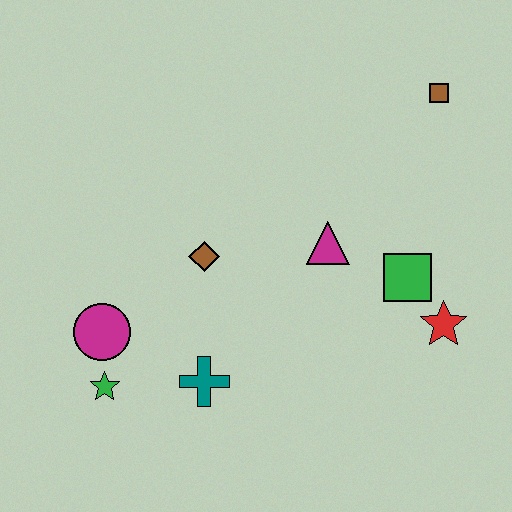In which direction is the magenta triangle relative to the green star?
The magenta triangle is to the right of the green star.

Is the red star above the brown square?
No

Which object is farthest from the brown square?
The green star is farthest from the brown square.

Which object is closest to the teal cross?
The green star is closest to the teal cross.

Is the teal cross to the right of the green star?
Yes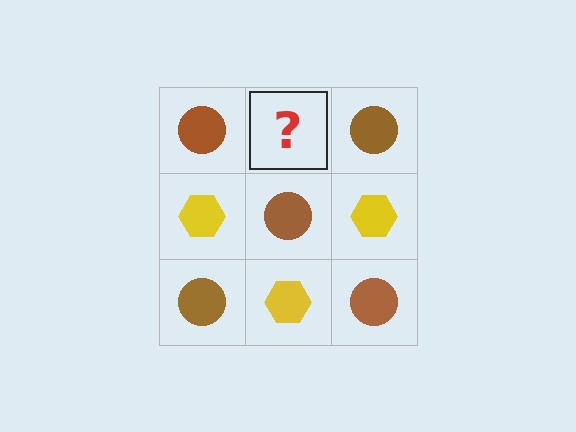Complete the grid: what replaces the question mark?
The question mark should be replaced with a yellow hexagon.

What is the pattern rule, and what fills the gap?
The rule is that it alternates brown circle and yellow hexagon in a checkerboard pattern. The gap should be filled with a yellow hexagon.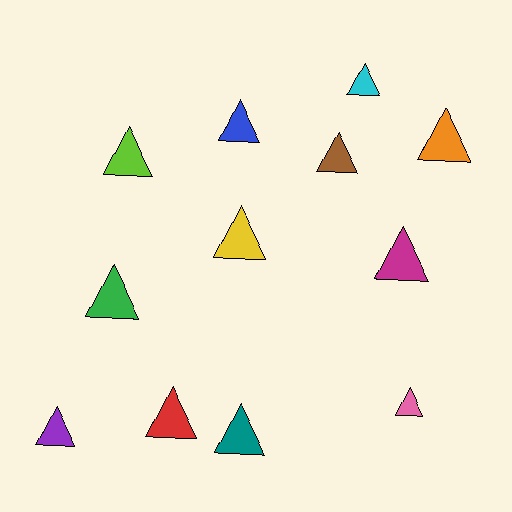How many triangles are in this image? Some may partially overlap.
There are 12 triangles.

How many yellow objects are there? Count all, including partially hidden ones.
There is 1 yellow object.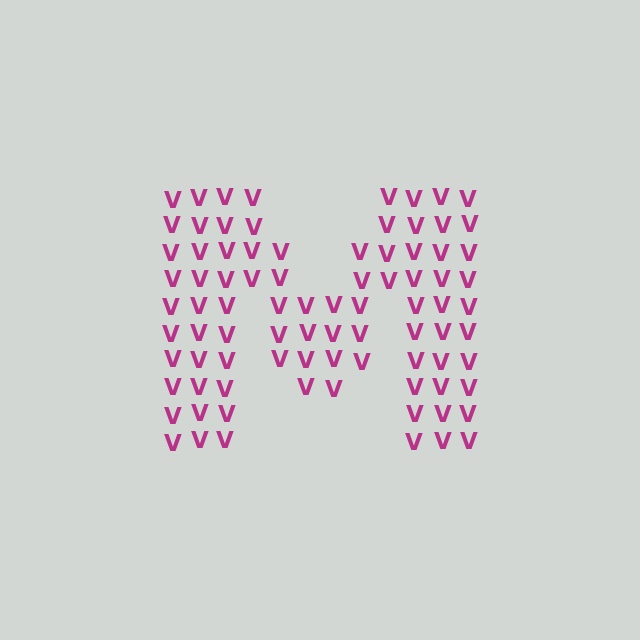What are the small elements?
The small elements are letter V's.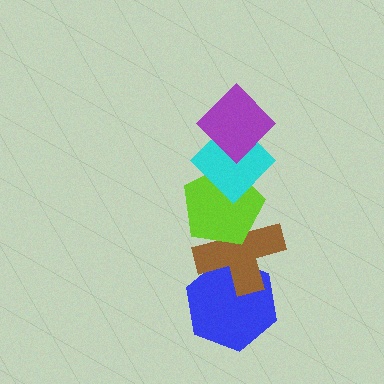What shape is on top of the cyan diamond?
The purple diamond is on top of the cyan diamond.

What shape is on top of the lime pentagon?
The cyan diamond is on top of the lime pentagon.